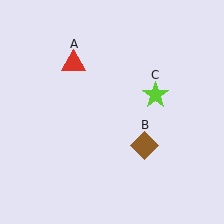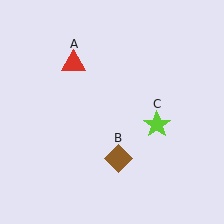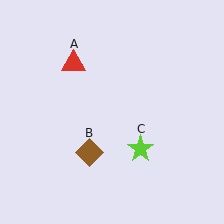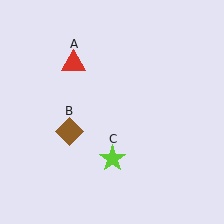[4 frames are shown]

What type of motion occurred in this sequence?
The brown diamond (object B), lime star (object C) rotated clockwise around the center of the scene.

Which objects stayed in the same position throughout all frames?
Red triangle (object A) remained stationary.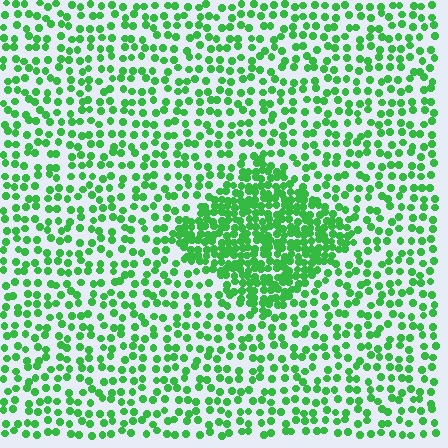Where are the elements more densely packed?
The elements are more densely packed inside the diamond boundary.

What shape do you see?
I see a diamond.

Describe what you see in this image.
The image contains small green elements arranged at two different densities. A diamond-shaped region is visible where the elements are more densely packed than the surrounding area.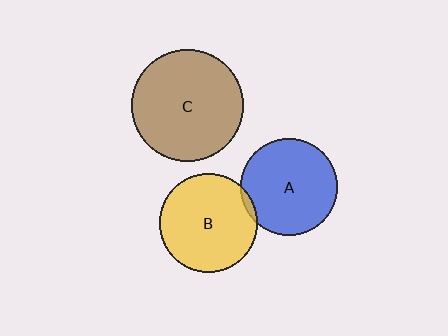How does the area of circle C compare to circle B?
Approximately 1.3 times.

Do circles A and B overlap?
Yes.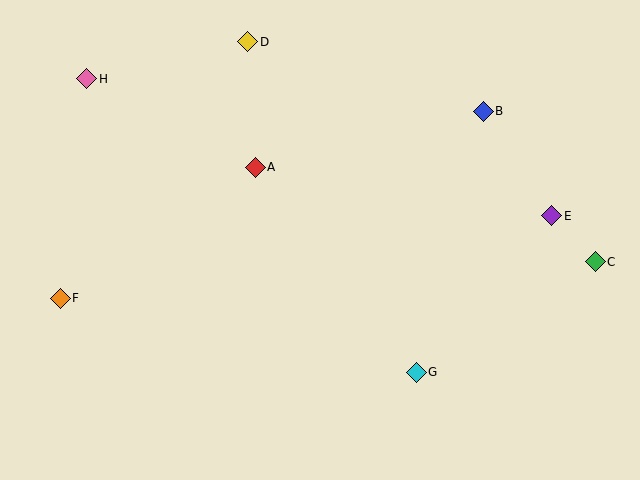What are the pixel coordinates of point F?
Point F is at (60, 298).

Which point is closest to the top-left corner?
Point H is closest to the top-left corner.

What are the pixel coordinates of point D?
Point D is at (248, 42).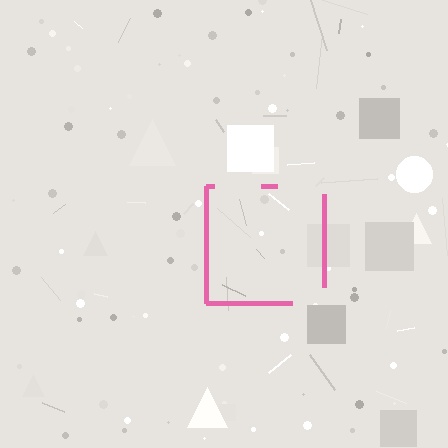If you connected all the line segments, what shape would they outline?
They would outline a square.